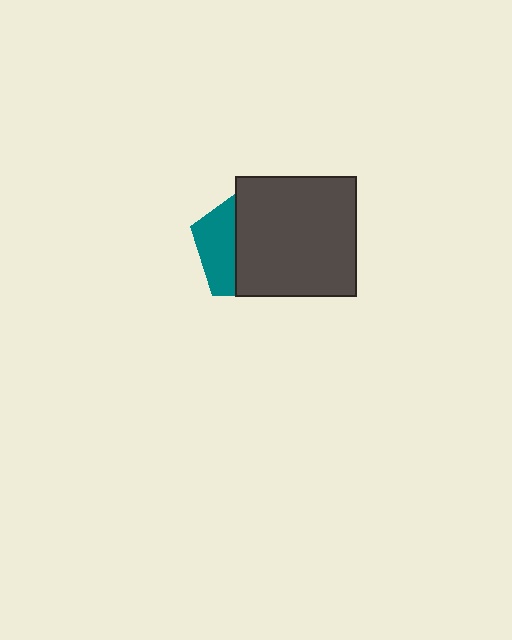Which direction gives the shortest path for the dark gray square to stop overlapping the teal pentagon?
Moving right gives the shortest separation.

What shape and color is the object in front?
The object in front is a dark gray square.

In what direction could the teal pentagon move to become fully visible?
The teal pentagon could move left. That would shift it out from behind the dark gray square entirely.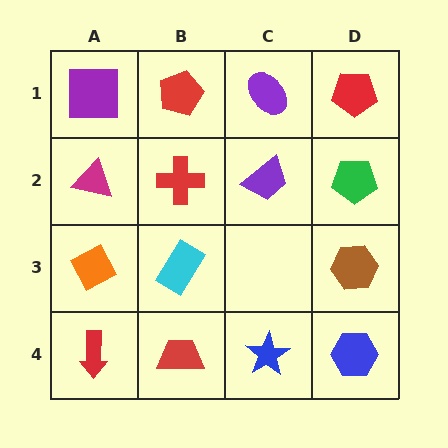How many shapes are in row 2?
4 shapes.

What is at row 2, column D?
A green pentagon.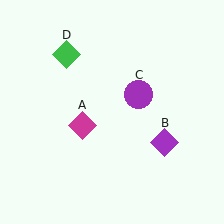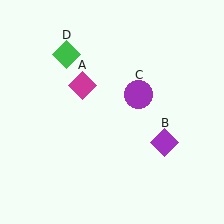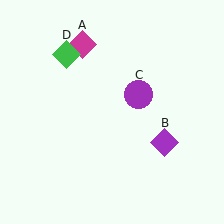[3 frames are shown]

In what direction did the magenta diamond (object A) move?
The magenta diamond (object A) moved up.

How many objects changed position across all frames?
1 object changed position: magenta diamond (object A).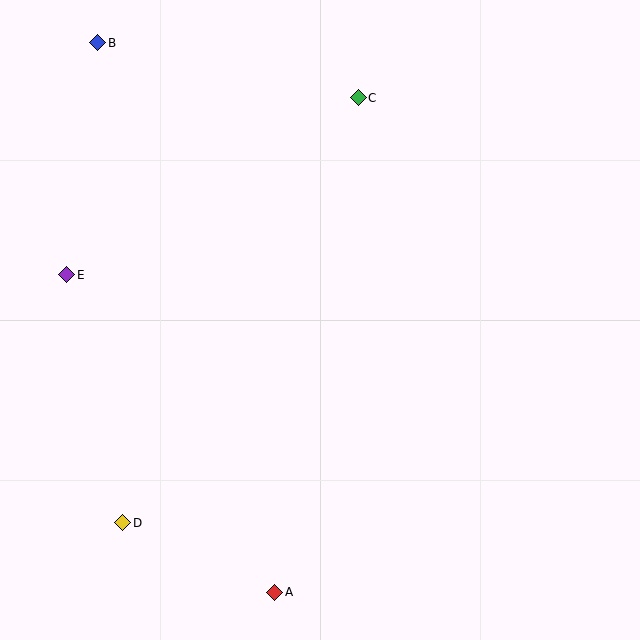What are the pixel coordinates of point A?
Point A is at (275, 592).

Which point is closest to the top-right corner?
Point C is closest to the top-right corner.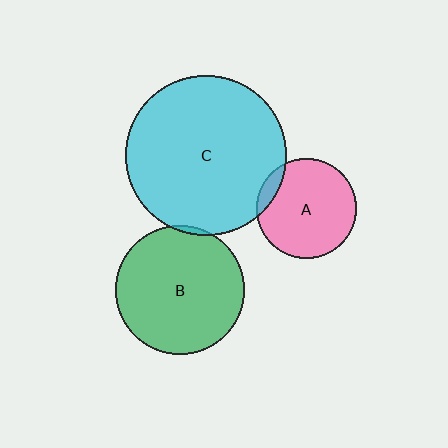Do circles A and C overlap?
Yes.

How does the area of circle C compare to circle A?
Approximately 2.6 times.